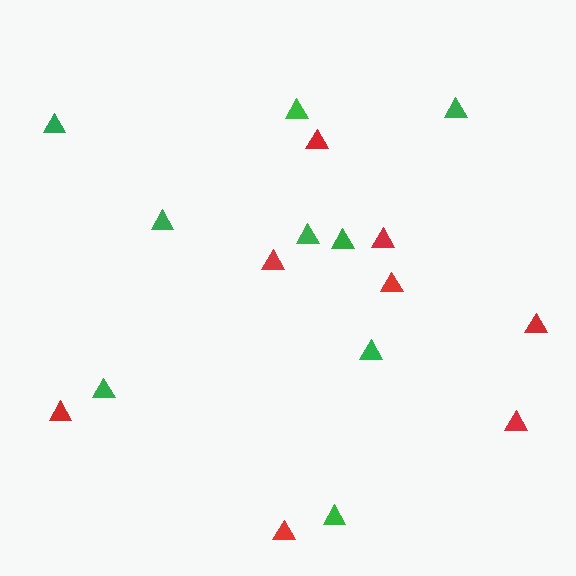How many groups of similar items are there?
There are 2 groups: one group of red triangles (8) and one group of green triangles (9).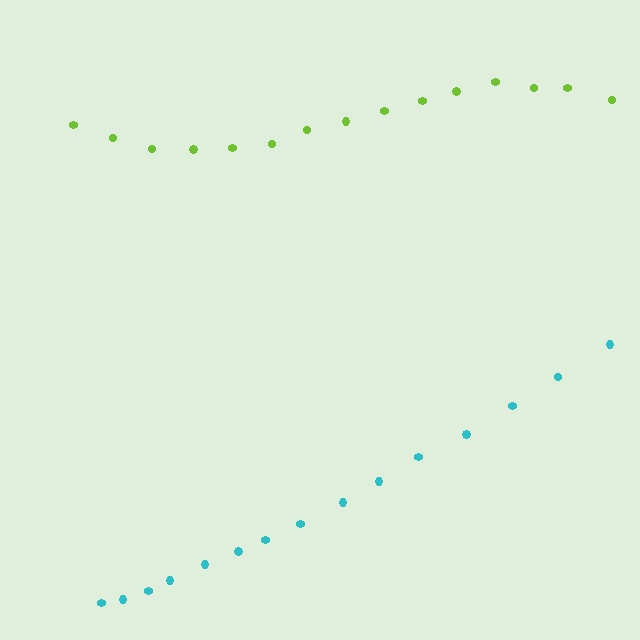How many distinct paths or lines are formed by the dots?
There are 2 distinct paths.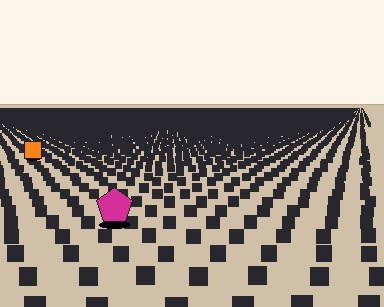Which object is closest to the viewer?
The magenta pentagon is closest. The texture marks near it are larger and more spread out.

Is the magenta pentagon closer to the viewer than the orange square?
Yes. The magenta pentagon is closer — you can tell from the texture gradient: the ground texture is coarser near it.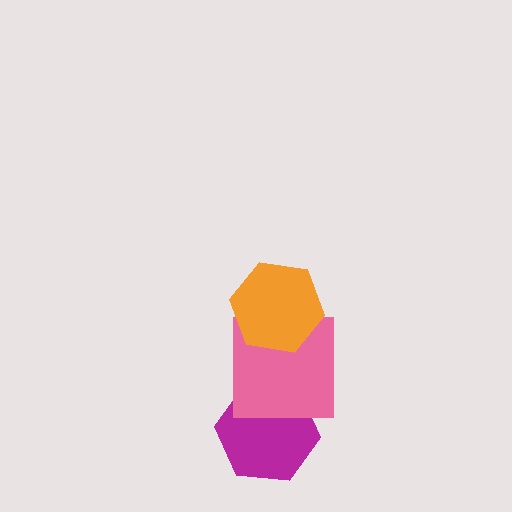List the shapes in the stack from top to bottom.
From top to bottom: the orange hexagon, the pink square, the magenta hexagon.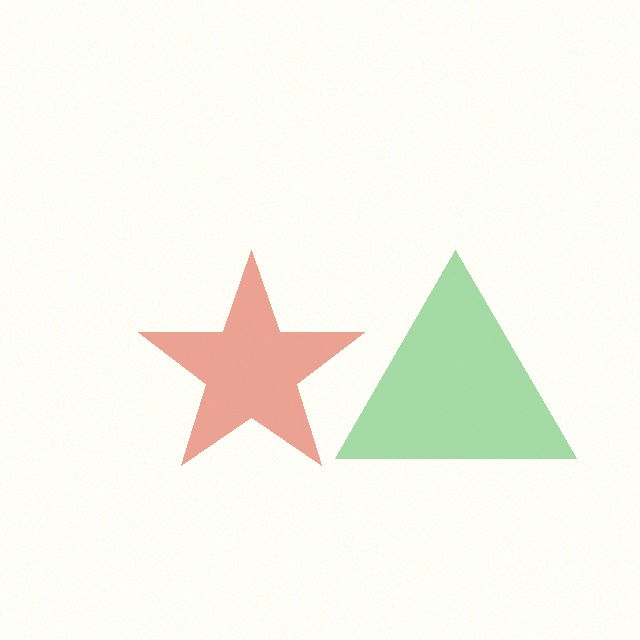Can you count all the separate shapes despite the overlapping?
Yes, there are 2 separate shapes.